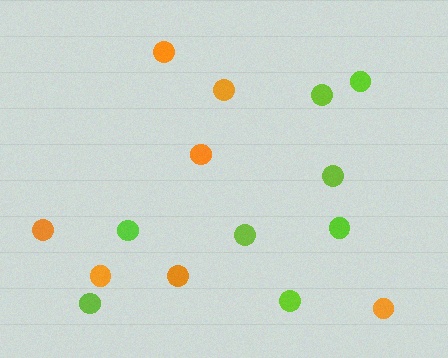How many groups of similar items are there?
There are 2 groups: one group of orange circles (7) and one group of lime circles (8).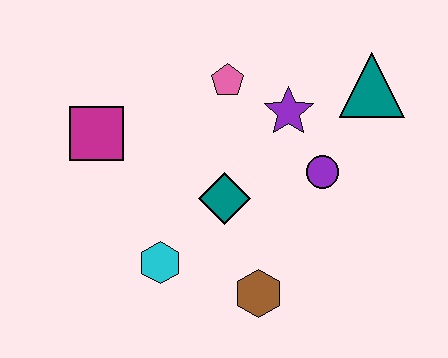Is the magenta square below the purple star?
Yes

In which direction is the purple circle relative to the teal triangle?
The purple circle is below the teal triangle.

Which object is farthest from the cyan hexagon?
The teal triangle is farthest from the cyan hexagon.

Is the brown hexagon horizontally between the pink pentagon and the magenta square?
No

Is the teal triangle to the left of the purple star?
No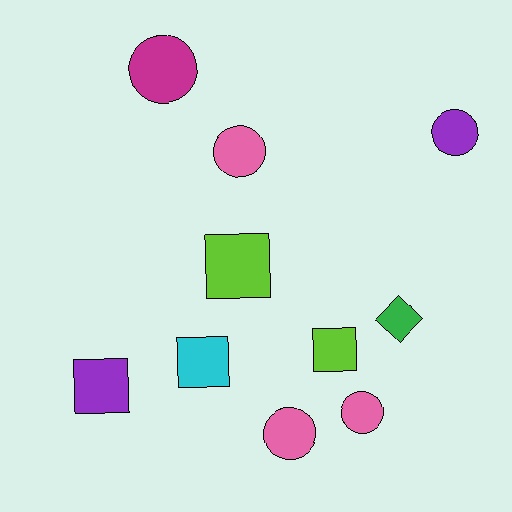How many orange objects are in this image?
There are no orange objects.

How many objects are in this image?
There are 10 objects.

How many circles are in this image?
There are 5 circles.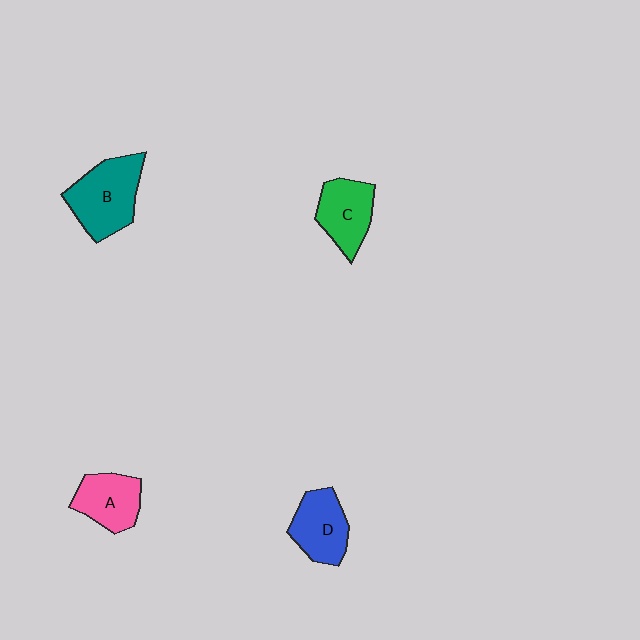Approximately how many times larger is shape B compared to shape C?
Approximately 1.4 times.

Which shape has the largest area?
Shape B (teal).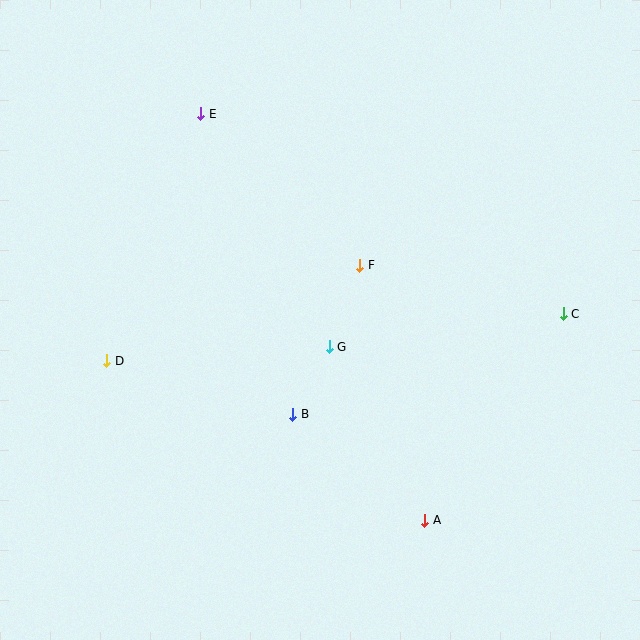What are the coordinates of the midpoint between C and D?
The midpoint between C and D is at (335, 337).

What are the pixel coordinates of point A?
Point A is at (425, 520).